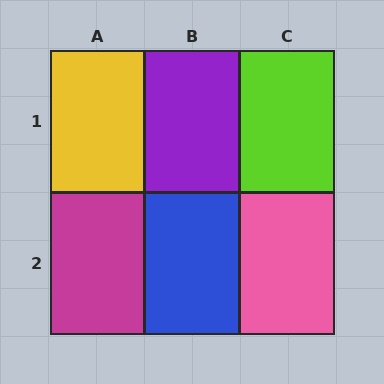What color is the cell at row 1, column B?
Purple.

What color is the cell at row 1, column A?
Yellow.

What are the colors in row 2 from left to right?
Magenta, blue, pink.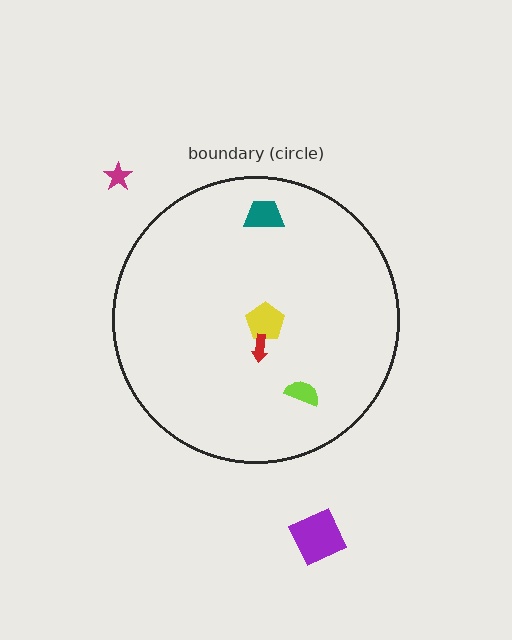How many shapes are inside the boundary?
4 inside, 2 outside.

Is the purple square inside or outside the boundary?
Outside.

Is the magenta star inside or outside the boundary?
Outside.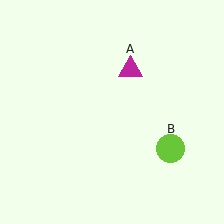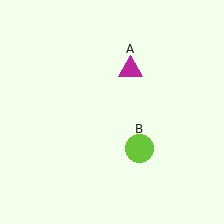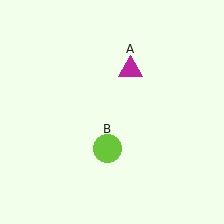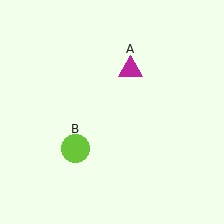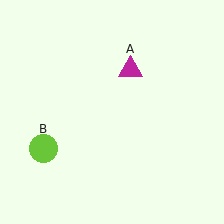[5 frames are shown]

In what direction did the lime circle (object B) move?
The lime circle (object B) moved left.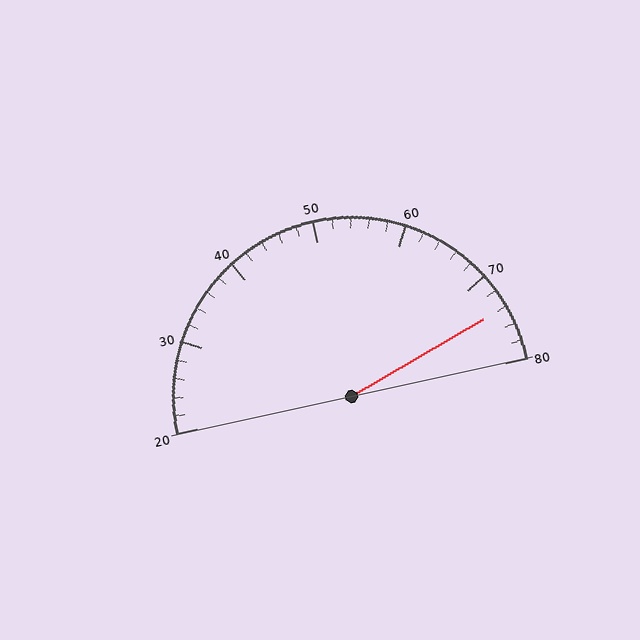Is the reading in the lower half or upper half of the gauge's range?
The reading is in the upper half of the range (20 to 80).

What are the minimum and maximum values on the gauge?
The gauge ranges from 20 to 80.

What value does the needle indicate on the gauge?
The needle indicates approximately 74.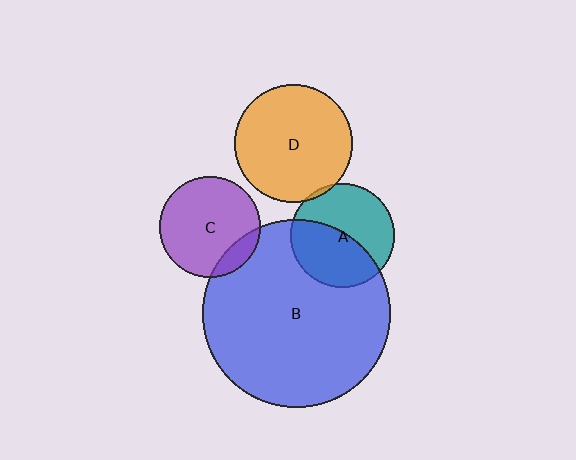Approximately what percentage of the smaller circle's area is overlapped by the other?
Approximately 50%.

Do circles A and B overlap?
Yes.